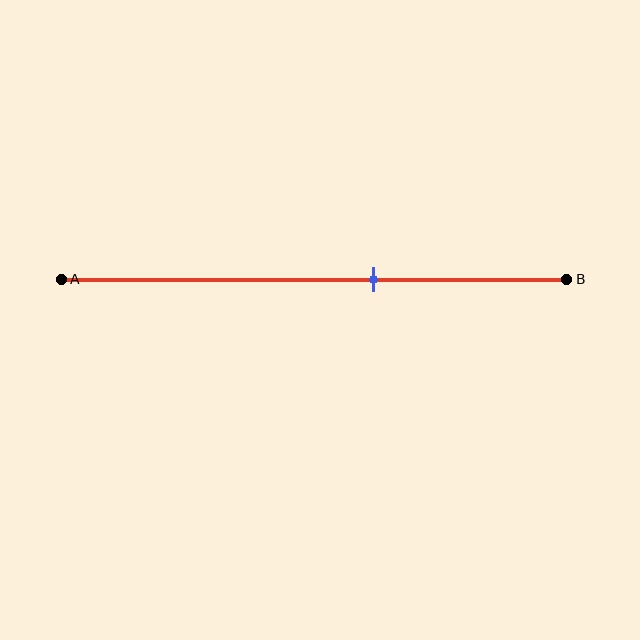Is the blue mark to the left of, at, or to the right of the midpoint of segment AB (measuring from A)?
The blue mark is to the right of the midpoint of segment AB.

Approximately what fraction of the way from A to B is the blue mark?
The blue mark is approximately 60% of the way from A to B.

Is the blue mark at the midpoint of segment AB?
No, the mark is at about 60% from A, not at the 50% midpoint.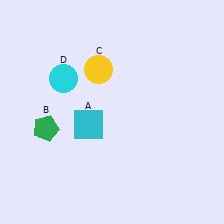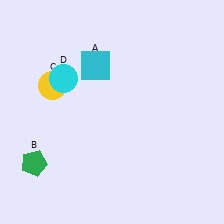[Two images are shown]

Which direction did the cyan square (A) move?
The cyan square (A) moved up.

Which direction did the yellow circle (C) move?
The yellow circle (C) moved left.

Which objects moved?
The objects that moved are: the cyan square (A), the green pentagon (B), the yellow circle (C).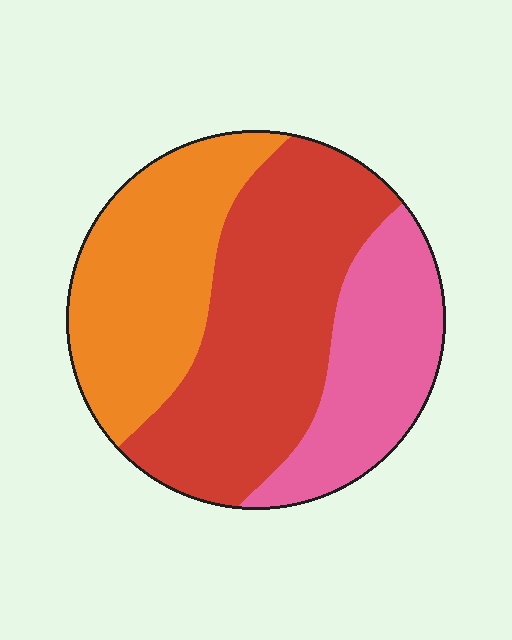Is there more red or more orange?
Red.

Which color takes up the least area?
Pink, at roughly 25%.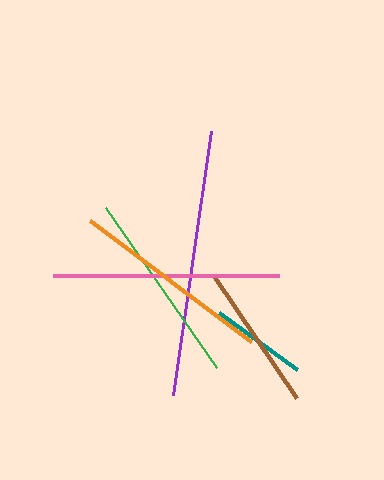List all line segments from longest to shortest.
From longest to shortest: purple, pink, orange, green, brown, teal.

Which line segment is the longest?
The purple line is the longest at approximately 267 pixels.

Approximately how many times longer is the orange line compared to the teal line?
The orange line is approximately 2.1 times the length of the teal line.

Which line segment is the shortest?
The teal line is the shortest at approximately 97 pixels.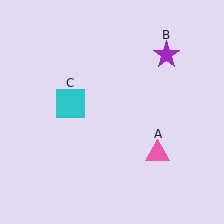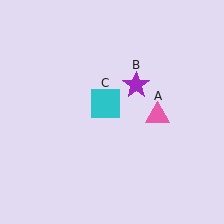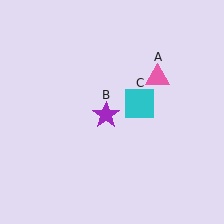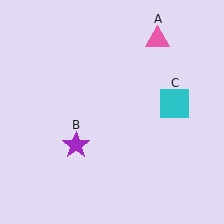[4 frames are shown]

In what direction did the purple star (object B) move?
The purple star (object B) moved down and to the left.